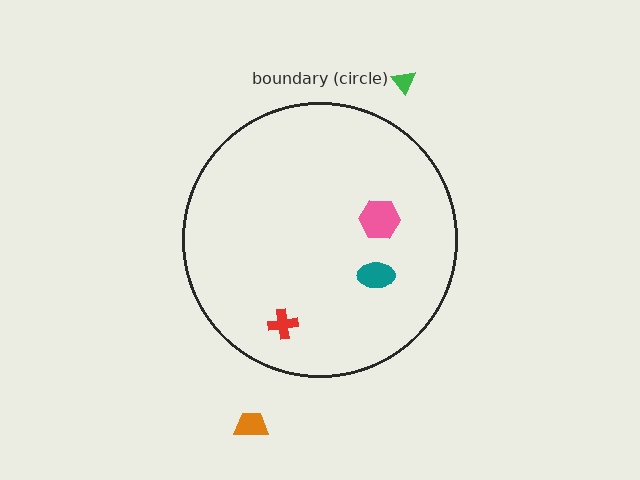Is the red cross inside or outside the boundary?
Inside.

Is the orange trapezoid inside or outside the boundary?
Outside.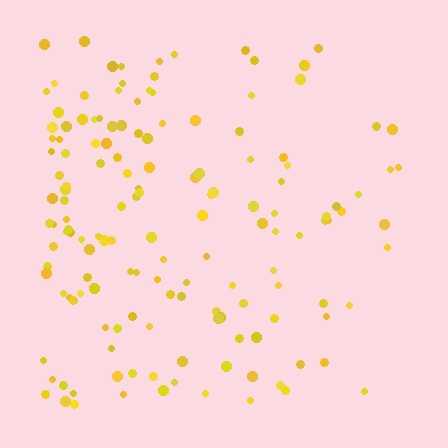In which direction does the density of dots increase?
From right to left, with the left side densest.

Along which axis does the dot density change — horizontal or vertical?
Horizontal.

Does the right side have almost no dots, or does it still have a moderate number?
Still a moderate number, just noticeably fewer than the left.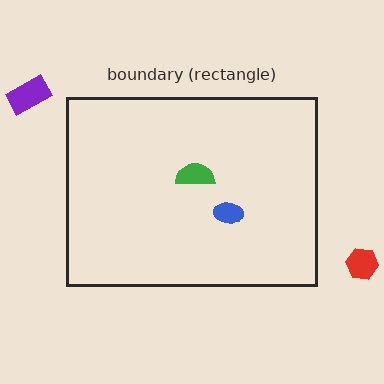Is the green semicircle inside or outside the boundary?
Inside.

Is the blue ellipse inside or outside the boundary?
Inside.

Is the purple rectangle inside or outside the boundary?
Outside.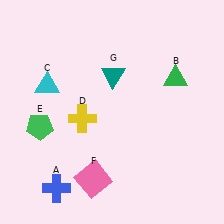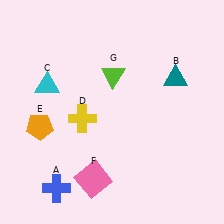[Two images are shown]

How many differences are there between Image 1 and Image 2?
There are 3 differences between the two images.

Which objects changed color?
B changed from green to teal. E changed from green to orange. G changed from teal to lime.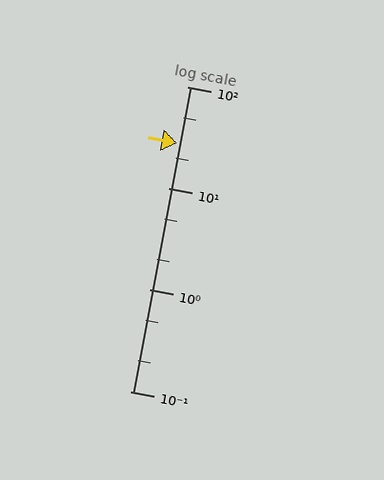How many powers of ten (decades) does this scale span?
The scale spans 3 decades, from 0.1 to 100.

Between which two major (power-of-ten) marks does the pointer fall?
The pointer is between 10 and 100.